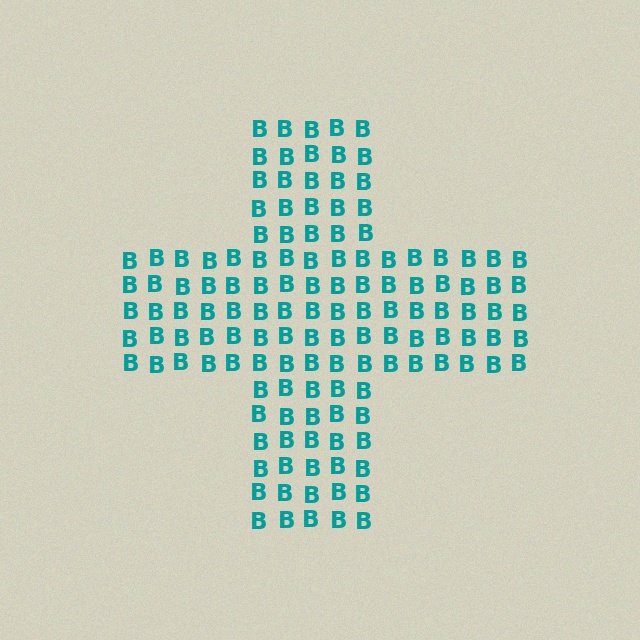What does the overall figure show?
The overall figure shows a cross.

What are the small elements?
The small elements are letter B's.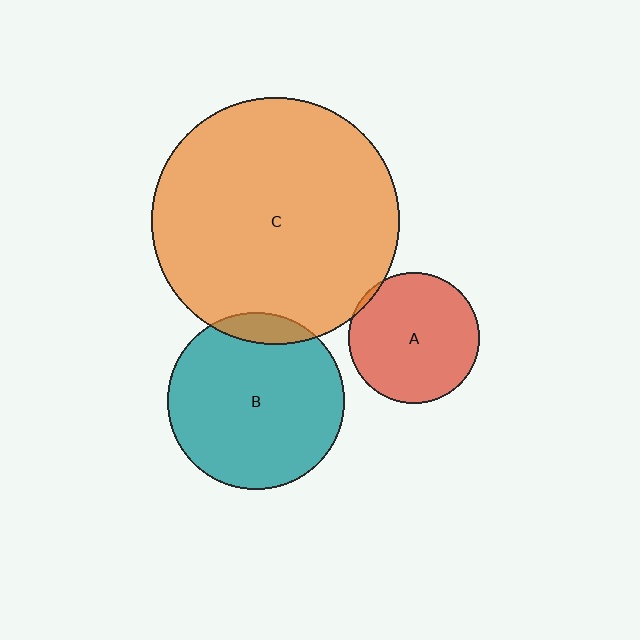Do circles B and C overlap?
Yes.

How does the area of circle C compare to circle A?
Approximately 3.6 times.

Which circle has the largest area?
Circle C (orange).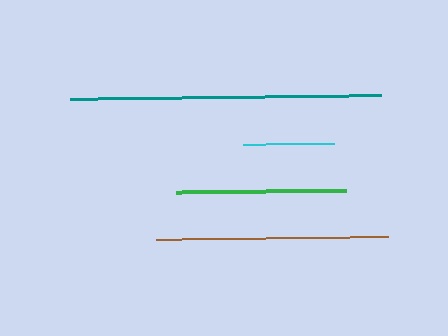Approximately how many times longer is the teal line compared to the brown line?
The teal line is approximately 1.3 times the length of the brown line.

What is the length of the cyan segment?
The cyan segment is approximately 91 pixels long.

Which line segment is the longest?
The teal line is the longest at approximately 311 pixels.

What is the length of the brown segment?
The brown segment is approximately 233 pixels long.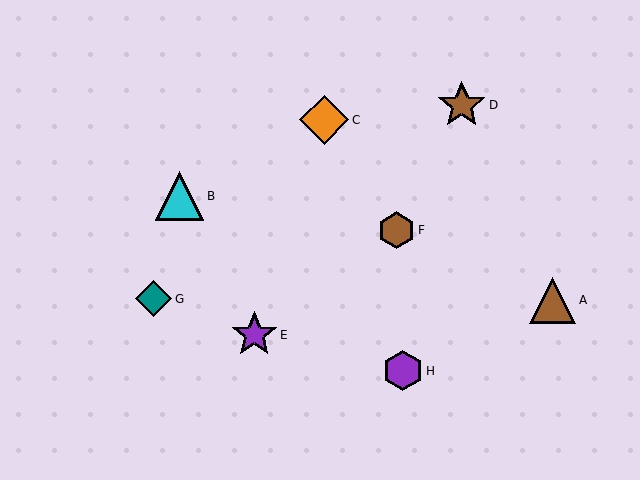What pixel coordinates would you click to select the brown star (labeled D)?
Click at (462, 105) to select the brown star D.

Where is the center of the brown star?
The center of the brown star is at (462, 105).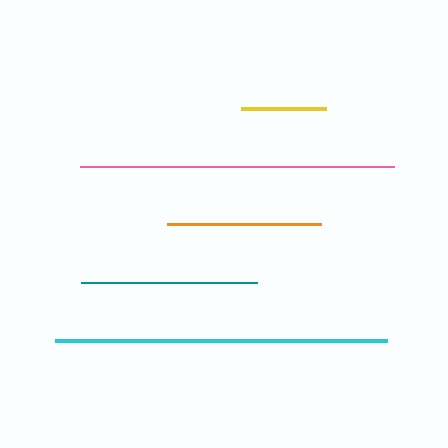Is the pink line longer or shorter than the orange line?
The pink line is longer than the orange line.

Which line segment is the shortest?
The yellow line is the shortest at approximately 85 pixels.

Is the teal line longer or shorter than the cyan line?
The cyan line is longer than the teal line.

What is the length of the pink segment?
The pink segment is approximately 314 pixels long.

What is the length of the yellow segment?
The yellow segment is approximately 85 pixels long.